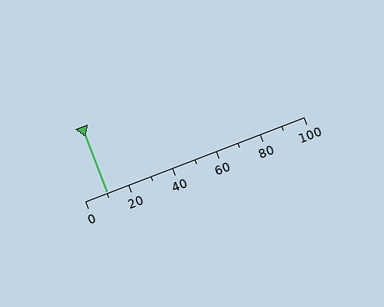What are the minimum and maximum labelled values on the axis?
The axis runs from 0 to 100.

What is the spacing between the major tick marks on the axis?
The major ticks are spaced 20 apart.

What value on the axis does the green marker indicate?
The marker indicates approximately 10.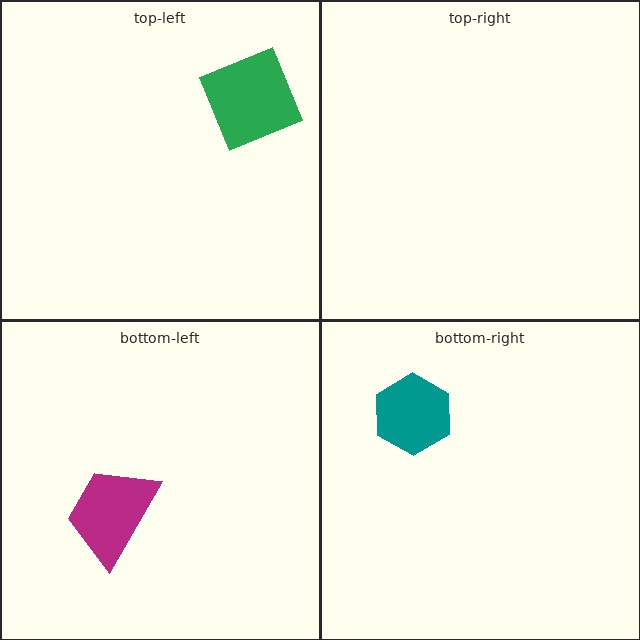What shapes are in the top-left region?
The green diamond.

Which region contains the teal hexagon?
The bottom-right region.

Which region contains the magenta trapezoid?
The bottom-left region.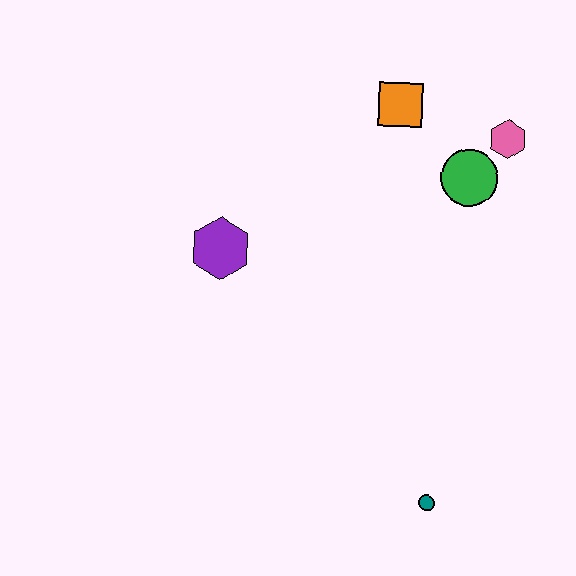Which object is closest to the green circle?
The pink hexagon is closest to the green circle.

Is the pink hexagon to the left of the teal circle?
No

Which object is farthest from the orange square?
The teal circle is farthest from the orange square.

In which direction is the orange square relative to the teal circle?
The orange square is above the teal circle.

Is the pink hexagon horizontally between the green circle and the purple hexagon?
No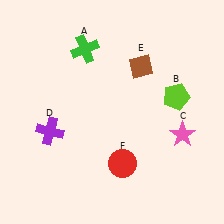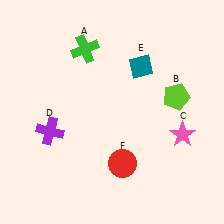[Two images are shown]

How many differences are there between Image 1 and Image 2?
There is 1 difference between the two images.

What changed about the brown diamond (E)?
In Image 1, E is brown. In Image 2, it changed to teal.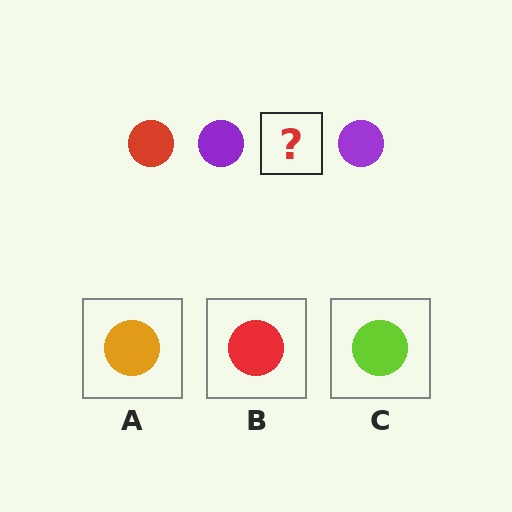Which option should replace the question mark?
Option B.